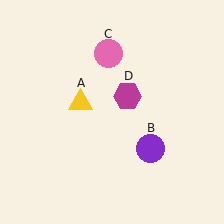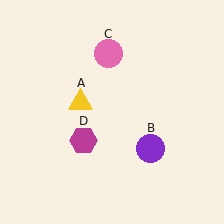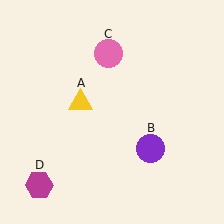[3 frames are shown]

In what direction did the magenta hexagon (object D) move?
The magenta hexagon (object D) moved down and to the left.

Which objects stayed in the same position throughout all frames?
Yellow triangle (object A) and purple circle (object B) and pink circle (object C) remained stationary.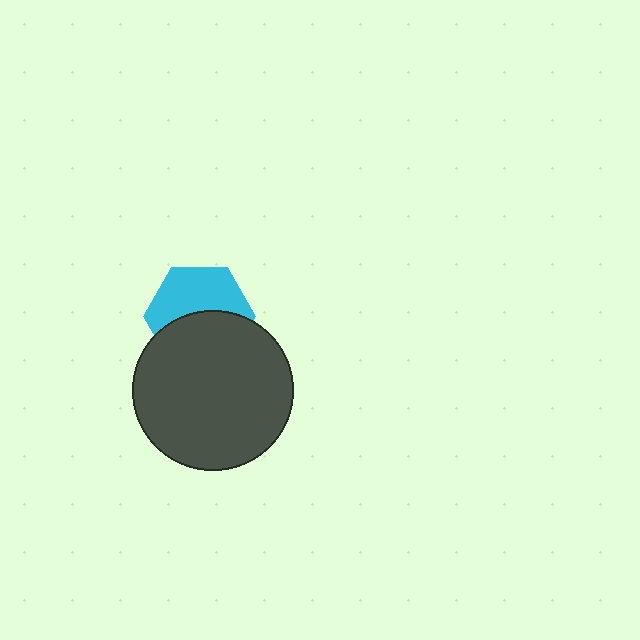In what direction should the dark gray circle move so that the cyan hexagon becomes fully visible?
The dark gray circle should move down. That is the shortest direction to clear the overlap and leave the cyan hexagon fully visible.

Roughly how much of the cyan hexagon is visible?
About half of it is visible (roughly 51%).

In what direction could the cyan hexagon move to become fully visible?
The cyan hexagon could move up. That would shift it out from behind the dark gray circle entirely.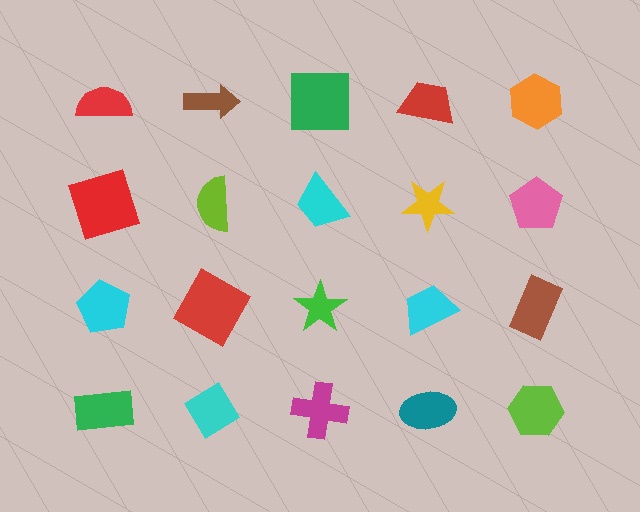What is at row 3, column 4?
A cyan trapezoid.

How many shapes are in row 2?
5 shapes.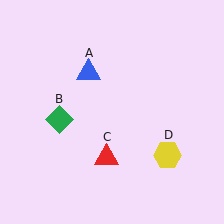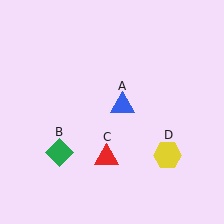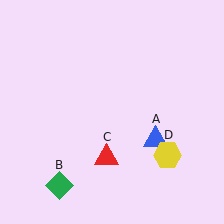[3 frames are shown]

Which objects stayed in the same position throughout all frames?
Red triangle (object C) and yellow hexagon (object D) remained stationary.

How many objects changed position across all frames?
2 objects changed position: blue triangle (object A), green diamond (object B).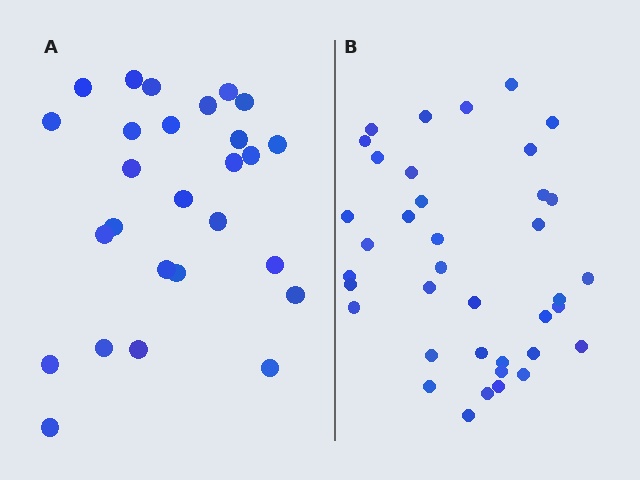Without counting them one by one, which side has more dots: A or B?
Region B (the right region) has more dots.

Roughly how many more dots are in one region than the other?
Region B has roughly 12 or so more dots than region A.